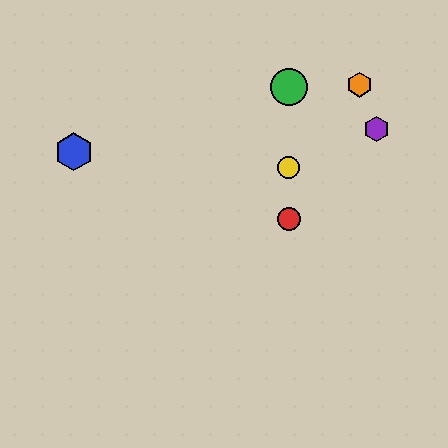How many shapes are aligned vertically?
3 shapes (the red circle, the green circle, the yellow circle) are aligned vertically.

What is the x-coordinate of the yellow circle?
The yellow circle is at x≈289.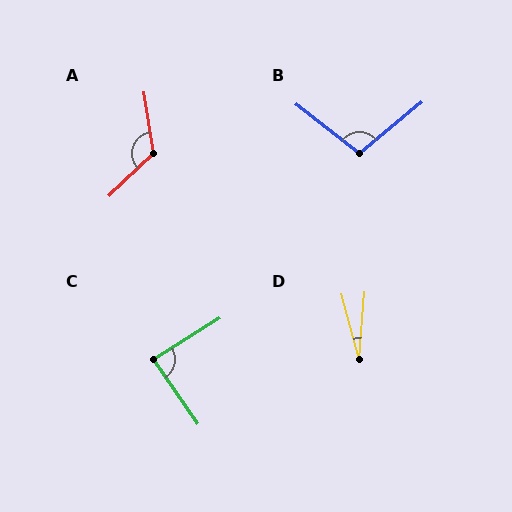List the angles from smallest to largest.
D (20°), C (87°), B (102°), A (125°).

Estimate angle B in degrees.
Approximately 102 degrees.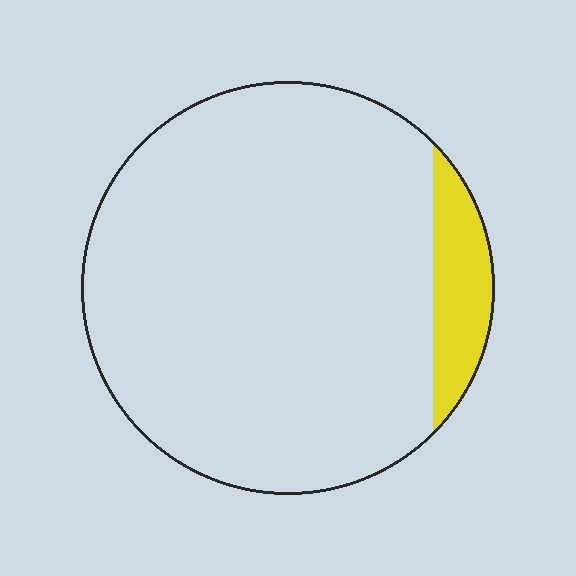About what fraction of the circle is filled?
About one tenth (1/10).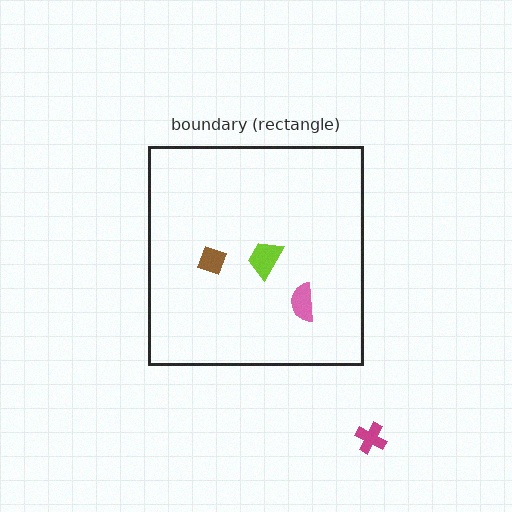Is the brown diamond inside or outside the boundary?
Inside.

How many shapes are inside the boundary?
3 inside, 1 outside.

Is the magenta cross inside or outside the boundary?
Outside.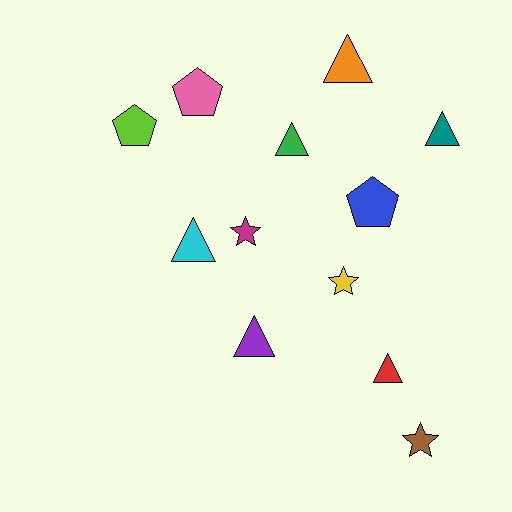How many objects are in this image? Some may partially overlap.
There are 12 objects.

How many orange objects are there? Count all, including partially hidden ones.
There is 1 orange object.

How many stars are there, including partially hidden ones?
There are 3 stars.